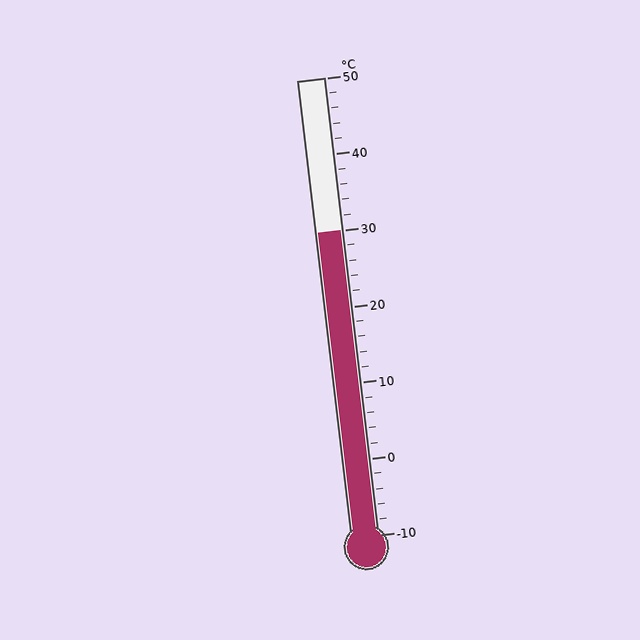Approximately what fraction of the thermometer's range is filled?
The thermometer is filled to approximately 65% of its range.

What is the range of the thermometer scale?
The thermometer scale ranges from -10°C to 50°C.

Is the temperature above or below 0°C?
The temperature is above 0°C.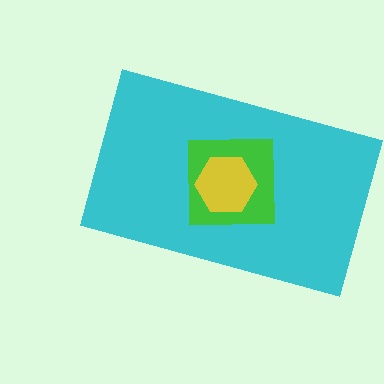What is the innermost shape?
The yellow hexagon.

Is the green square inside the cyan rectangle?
Yes.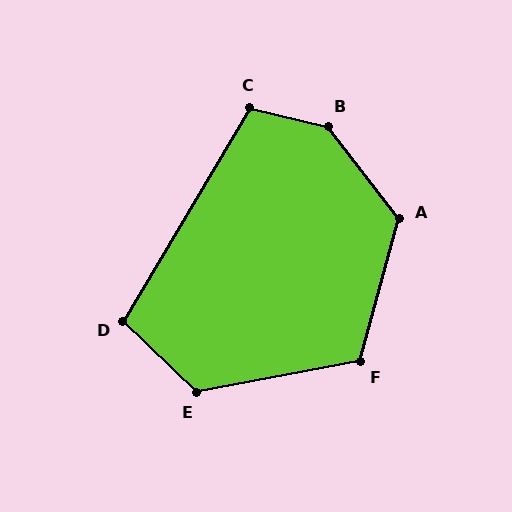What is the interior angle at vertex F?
Approximately 116 degrees (obtuse).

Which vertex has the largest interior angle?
B, at approximately 141 degrees.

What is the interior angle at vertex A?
Approximately 127 degrees (obtuse).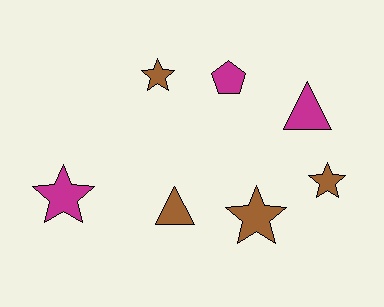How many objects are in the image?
There are 7 objects.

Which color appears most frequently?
Brown, with 4 objects.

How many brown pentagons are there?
There are no brown pentagons.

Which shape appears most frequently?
Star, with 4 objects.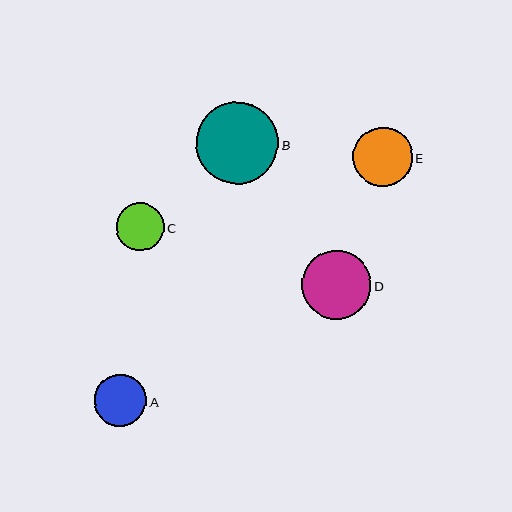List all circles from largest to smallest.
From largest to smallest: B, D, E, A, C.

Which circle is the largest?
Circle B is the largest with a size of approximately 82 pixels.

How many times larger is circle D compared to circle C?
Circle D is approximately 1.5 times the size of circle C.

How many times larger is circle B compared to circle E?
Circle B is approximately 1.4 times the size of circle E.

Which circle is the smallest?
Circle C is the smallest with a size of approximately 47 pixels.